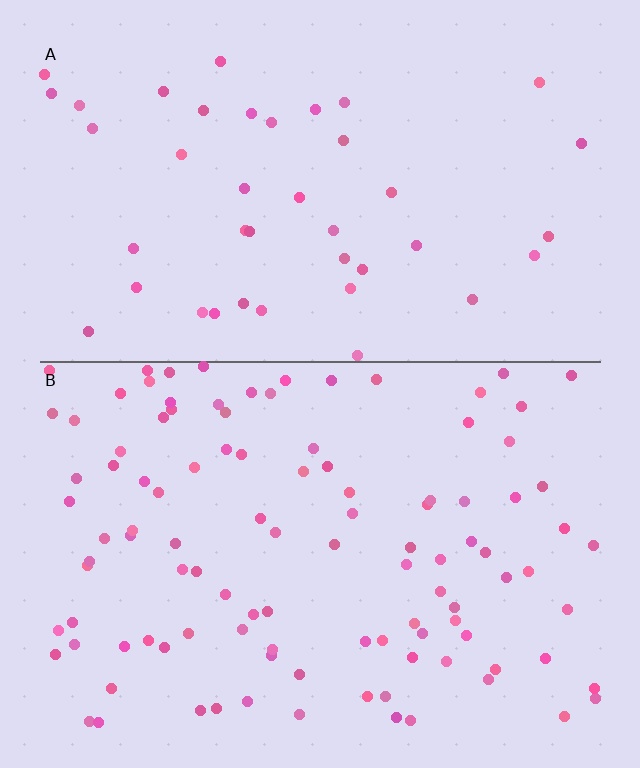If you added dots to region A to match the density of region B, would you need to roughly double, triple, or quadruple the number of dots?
Approximately triple.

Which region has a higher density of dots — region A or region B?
B (the bottom).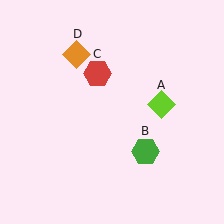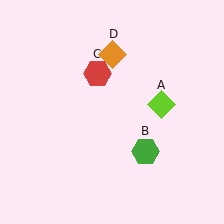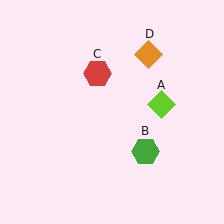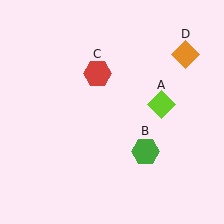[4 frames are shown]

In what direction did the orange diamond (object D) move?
The orange diamond (object D) moved right.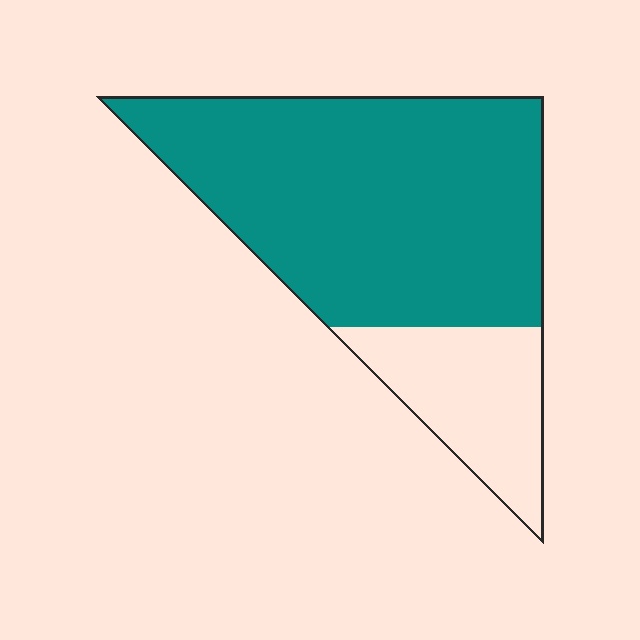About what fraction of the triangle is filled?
About three quarters (3/4).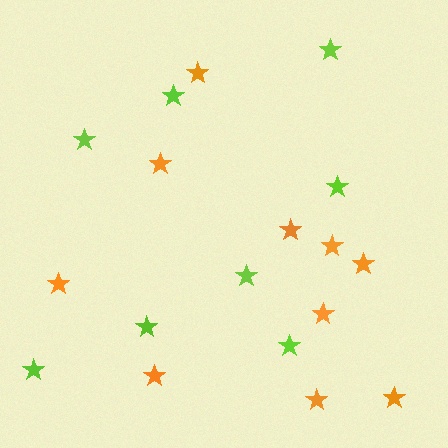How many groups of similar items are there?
There are 2 groups: one group of lime stars (8) and one group of orange stars (10).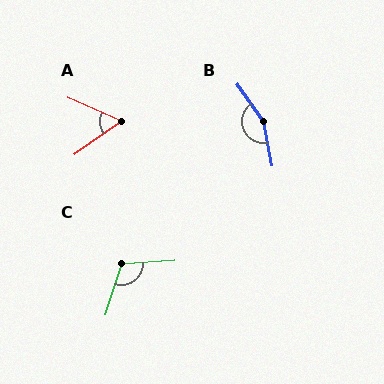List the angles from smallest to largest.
A (58°), C (111°), B (156°).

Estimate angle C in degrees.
Approximately 111 degrees.